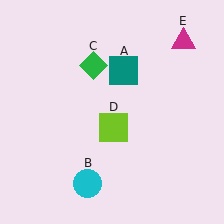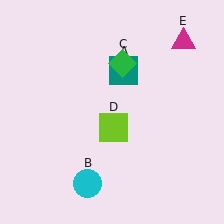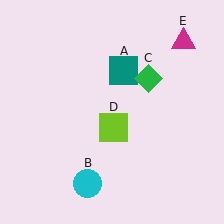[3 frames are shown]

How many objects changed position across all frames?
1 object changed position: green diamond (object C).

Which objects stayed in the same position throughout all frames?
Teal square (object A) and cyan circle (object B) and lime square (object D) and magenta triangle (object E) remained stationary.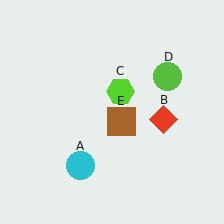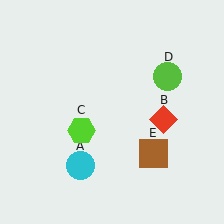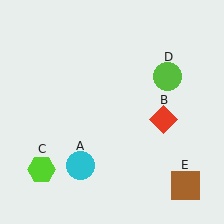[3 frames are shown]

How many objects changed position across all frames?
2 objects changed position: lime hexagon (object C), brown square (object E).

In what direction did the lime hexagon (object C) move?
The lime hexagon (object C) moved down and to the left.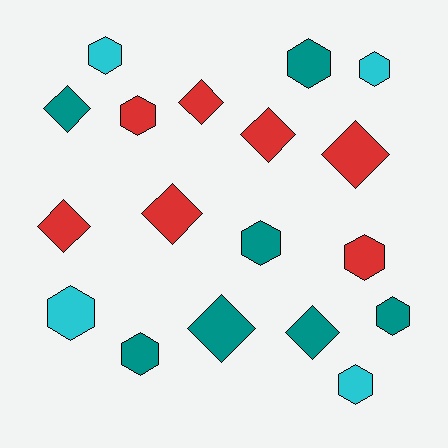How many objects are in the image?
There are 18 objects.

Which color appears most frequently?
Teal, with 7 objects.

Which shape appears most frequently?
Hexagon, with 10 objects.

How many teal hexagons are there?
There are 4 teal hexagons.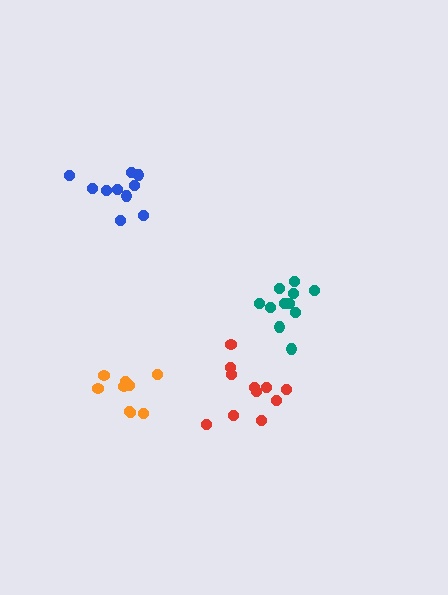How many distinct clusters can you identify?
There are 4 distinct clusters.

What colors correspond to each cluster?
The clusters are colored: red, teal, blue, orange.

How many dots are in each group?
Group 1: 11 dots, Group 2: 11 dots, Group 3: 10 dots, Group 4: 9 dots (41 total).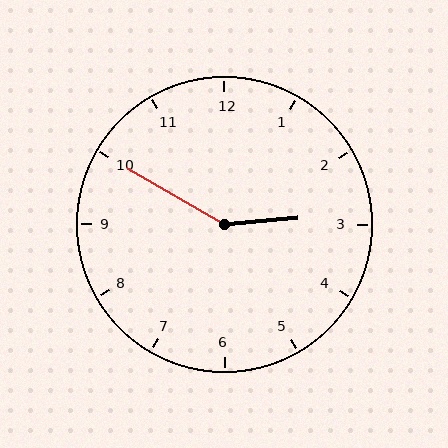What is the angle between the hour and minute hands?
Approximately 145 degrees.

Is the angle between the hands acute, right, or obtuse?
It is obtuse.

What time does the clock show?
2:50.